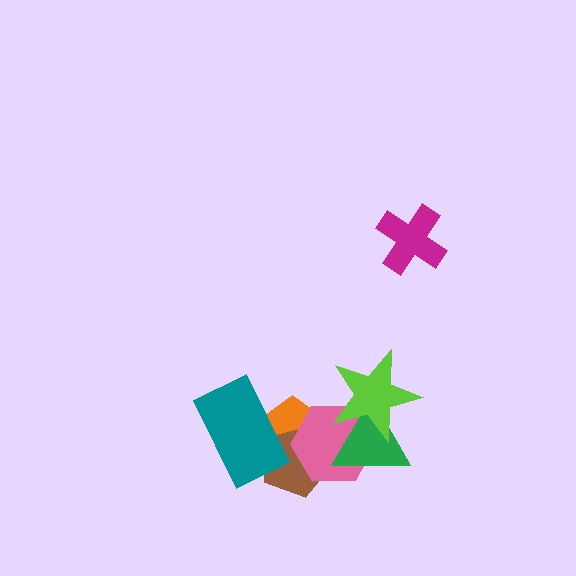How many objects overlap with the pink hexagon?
4 objects overlap with the pink hexagon.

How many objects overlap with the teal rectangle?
2 objects overlap with the teal rectangle.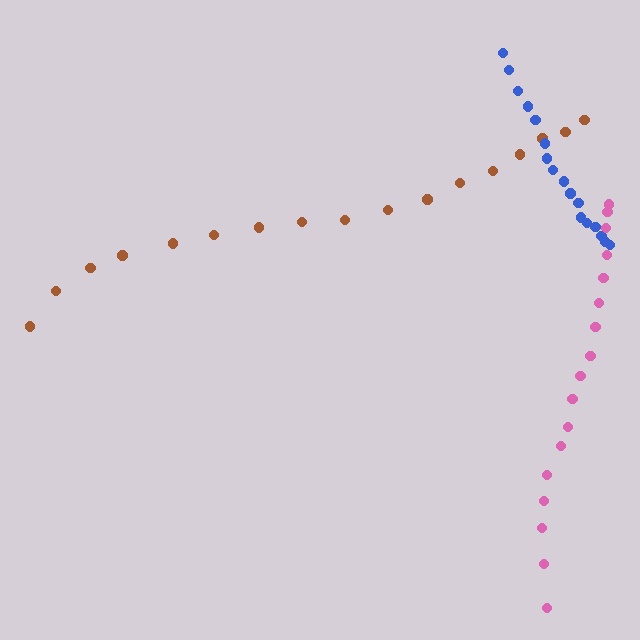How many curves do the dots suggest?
There are 3 distinct paths.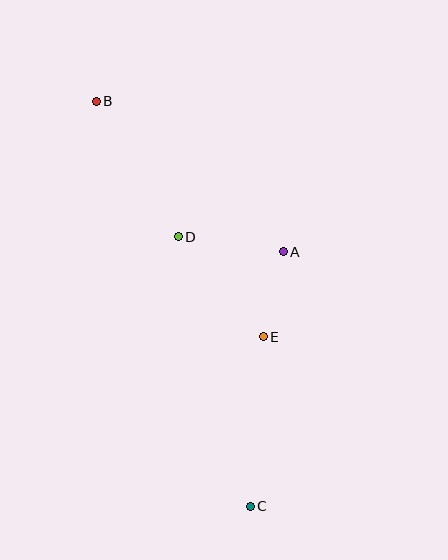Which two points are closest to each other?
Points A and E are closest to each other.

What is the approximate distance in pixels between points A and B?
The distance between A and B is approximately 240 pixels.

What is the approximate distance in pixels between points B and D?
The distance between B and D is approximately 159 pixels.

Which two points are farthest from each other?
Points B and C are farthest from each other.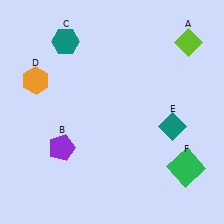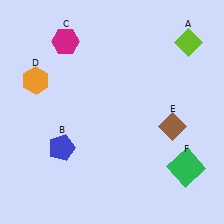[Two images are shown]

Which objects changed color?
B changed from purple to blue. C changed from teal to magenta. E changed from teal to brown.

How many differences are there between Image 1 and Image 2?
There are 3 differences between the two images.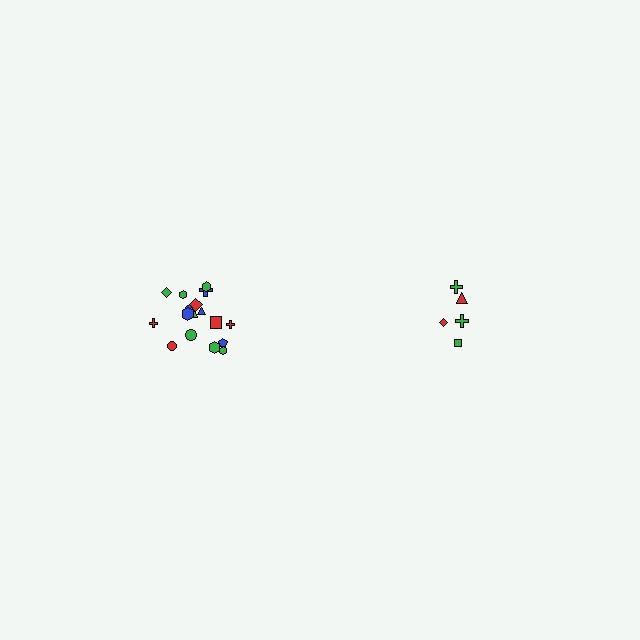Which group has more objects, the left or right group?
The left group.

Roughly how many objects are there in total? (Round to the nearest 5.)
Roughly 25 objects in total.